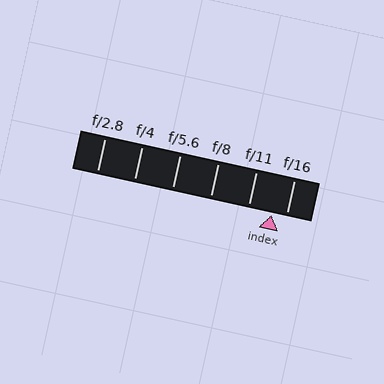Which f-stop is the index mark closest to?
The index mark is closest to f/16.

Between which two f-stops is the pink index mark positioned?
The index mark is between f/11 and f/16.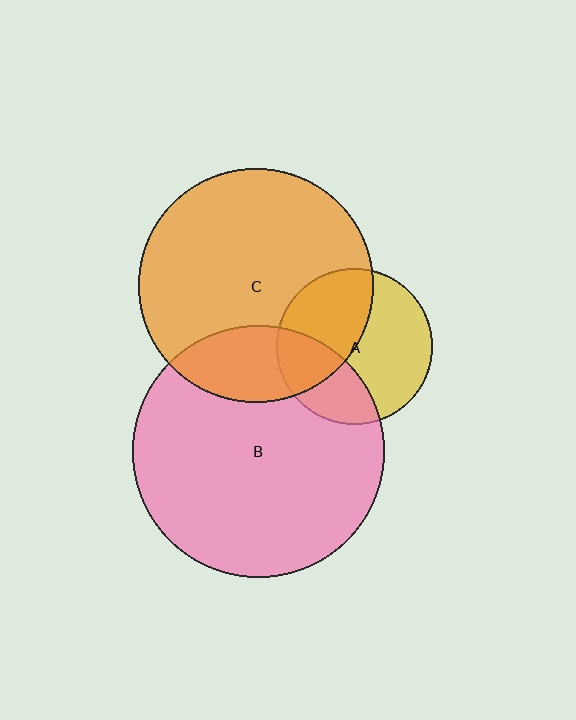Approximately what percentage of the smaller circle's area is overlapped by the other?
Approximately 45%.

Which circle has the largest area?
Circle B (pink).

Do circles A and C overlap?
Yes.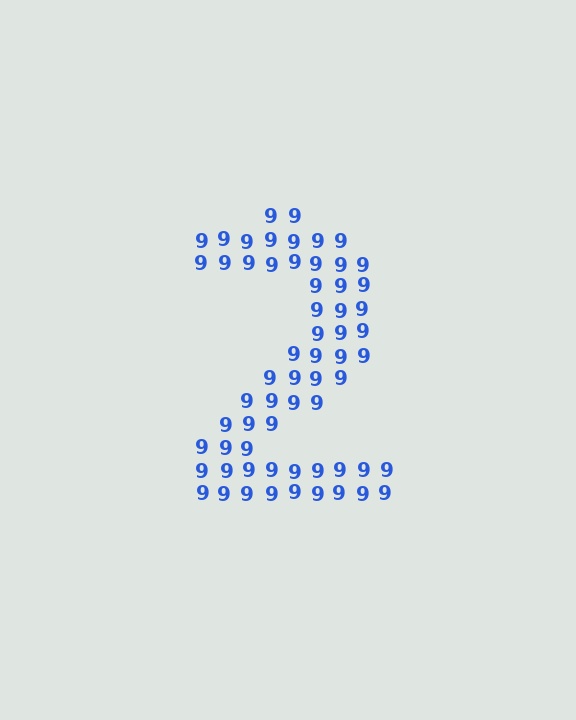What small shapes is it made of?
It is made of small digit 9's.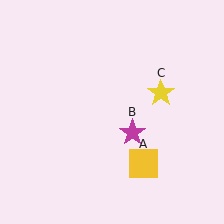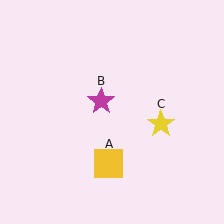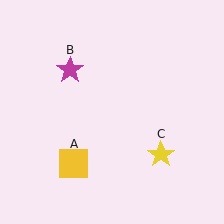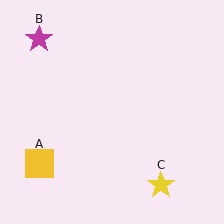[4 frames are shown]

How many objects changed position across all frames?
3 objects changed position: yellow square (object A), magenta star (object B), yellow star (object C).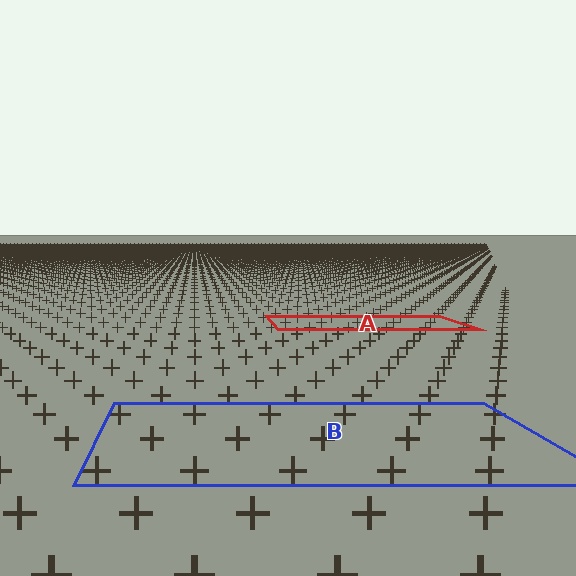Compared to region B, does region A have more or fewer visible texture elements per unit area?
Region A has more texture elements per unit area — they are packed more densely because it is farther away.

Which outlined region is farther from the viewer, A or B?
Region A is farther from the viewer — the texture elements inside it appear smaller and more densely packed.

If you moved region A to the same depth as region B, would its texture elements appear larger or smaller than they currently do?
They would appear larger. At a closer depth, the same texture elements are projected at a bigger on-screen size.